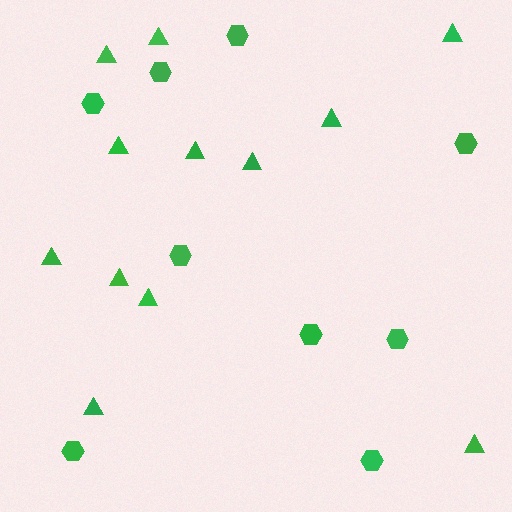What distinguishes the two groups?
There are 2 groups: one group of triangles (12) and one group of hexagons (9).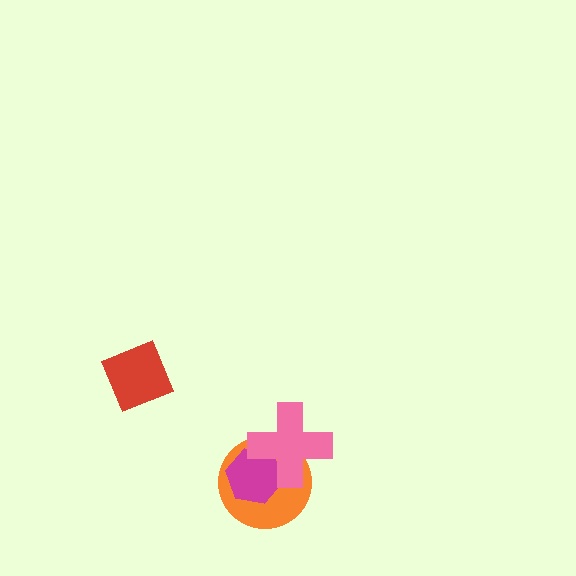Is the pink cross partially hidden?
No, no other shape covers it.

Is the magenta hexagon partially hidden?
Yes, it is partially covered by another shape.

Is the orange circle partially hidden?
Yes, it is partially covered by another shape.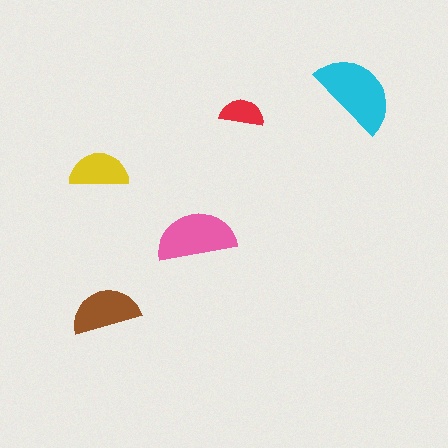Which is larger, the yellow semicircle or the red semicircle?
The yellow one.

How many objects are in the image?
There are 5 objects in the image.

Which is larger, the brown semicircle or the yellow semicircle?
The brown one.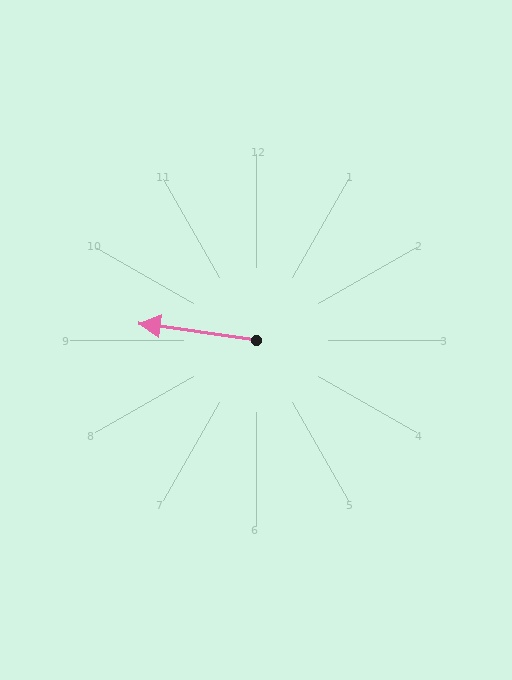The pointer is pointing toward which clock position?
Roughly 9 o'clock.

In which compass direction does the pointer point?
West.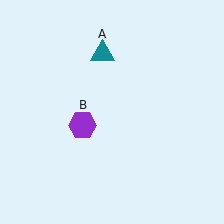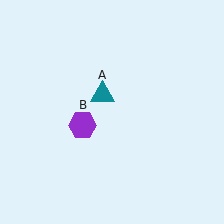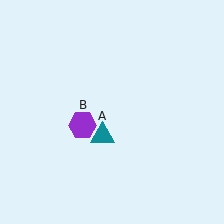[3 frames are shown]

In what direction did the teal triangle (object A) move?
The teal triangle (object A) moved down.